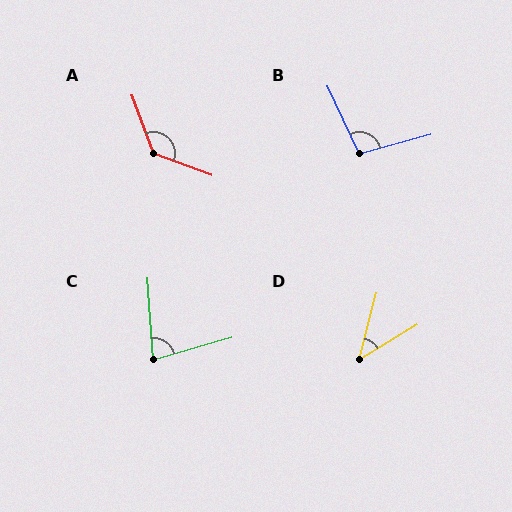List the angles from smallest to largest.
D (44°), C (78°), B (99°), A (130°).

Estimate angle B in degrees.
Approximately 99 degrees.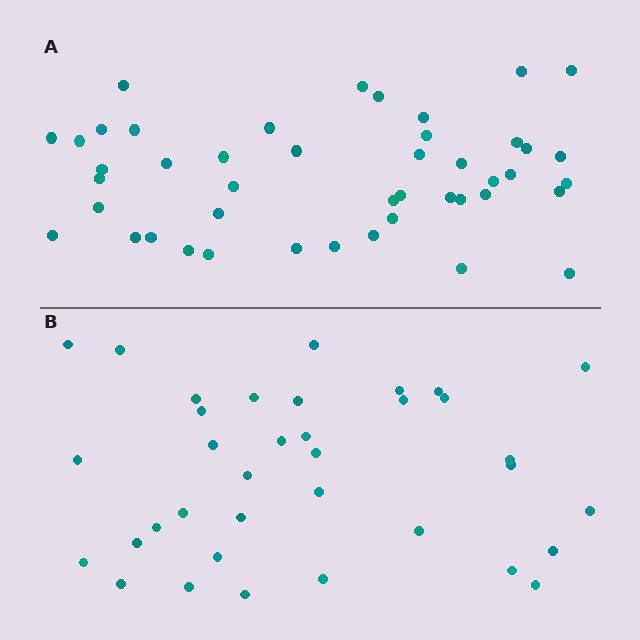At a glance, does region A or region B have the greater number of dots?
Region A (the top region) has more dots.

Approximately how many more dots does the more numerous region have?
Region A has roughly 8 or so more dots than region B.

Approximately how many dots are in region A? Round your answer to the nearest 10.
About 40 dots. (The exact count is 45, which rounds to 40.)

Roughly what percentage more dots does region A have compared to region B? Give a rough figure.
About 25% more.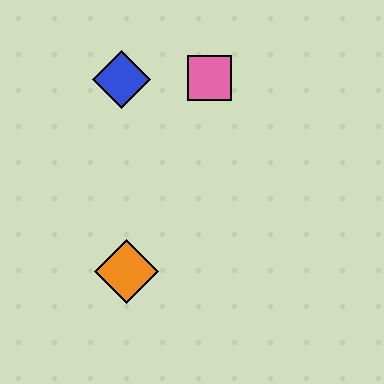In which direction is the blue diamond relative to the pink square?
The blue diamond is to the left of the pink square.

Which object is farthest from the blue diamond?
The orange diamond is farthest from the blue diamond.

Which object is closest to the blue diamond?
The pink square is closest to the blue diamond.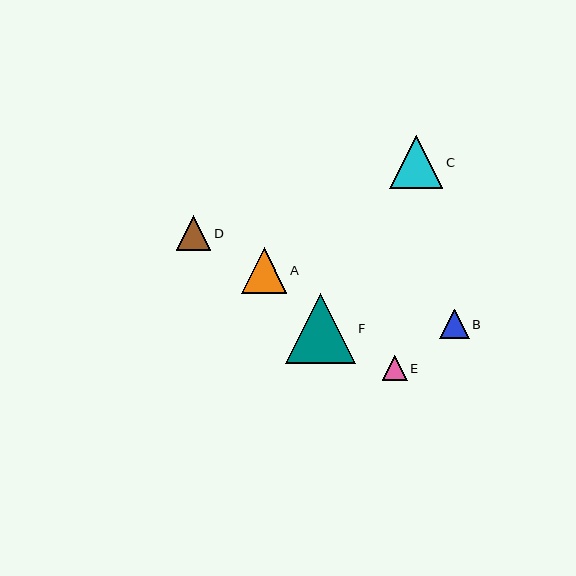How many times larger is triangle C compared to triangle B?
Triangle C is approximately 1.8 times the size of triangle B.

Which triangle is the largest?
Triangle F is the largest with a size of approximately 69 pixels.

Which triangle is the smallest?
Triangle E is the smallest with a size of approximately 25 pixels.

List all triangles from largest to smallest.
From largest to smallest: F, C, A, D, B, E.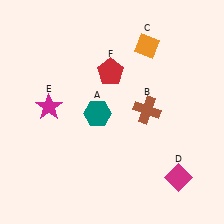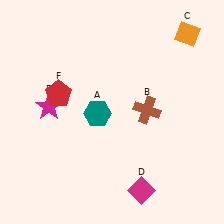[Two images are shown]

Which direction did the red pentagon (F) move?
The red pentagon (F) moved left.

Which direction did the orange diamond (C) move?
The orange diamond (C) moved right.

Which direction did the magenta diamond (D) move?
The magenta diamond (D) moved left.